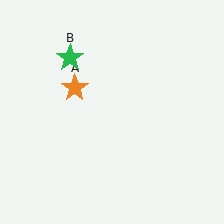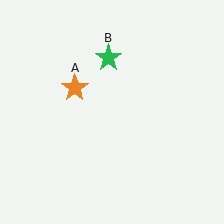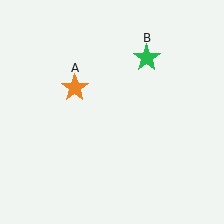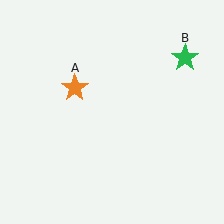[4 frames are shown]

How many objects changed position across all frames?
1 object changed position: green star (object B).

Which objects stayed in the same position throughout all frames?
Orange star (object A) remained stationary.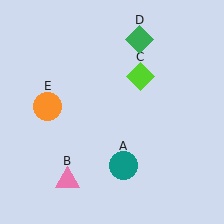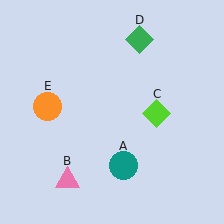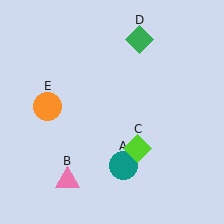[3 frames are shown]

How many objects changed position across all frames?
1 object changed position: lime diamond (object C).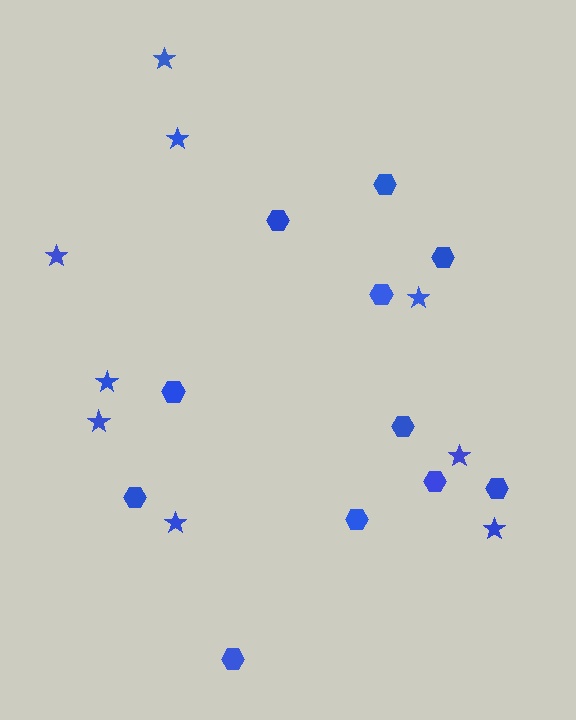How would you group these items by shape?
There are 2 groups: one group of hexagons (11) and one group of stars (9).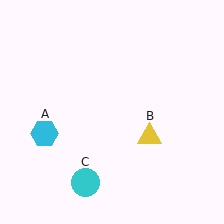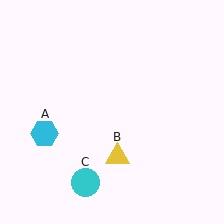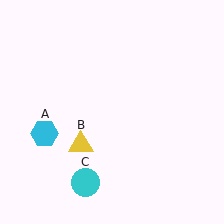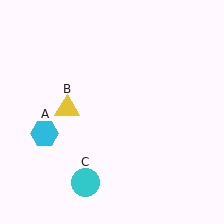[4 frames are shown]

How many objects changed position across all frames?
1 object changed position: yellow triangle (object B).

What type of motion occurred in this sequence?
The yellow triangle (object B) rotated clockwise around the center of the scene.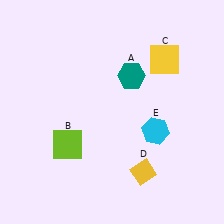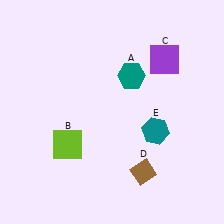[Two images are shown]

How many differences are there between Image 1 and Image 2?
There are 3 differences between the two images.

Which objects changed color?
C changed from yellow to purple. D changed from yellow to brown. E changed from cyan to teal.